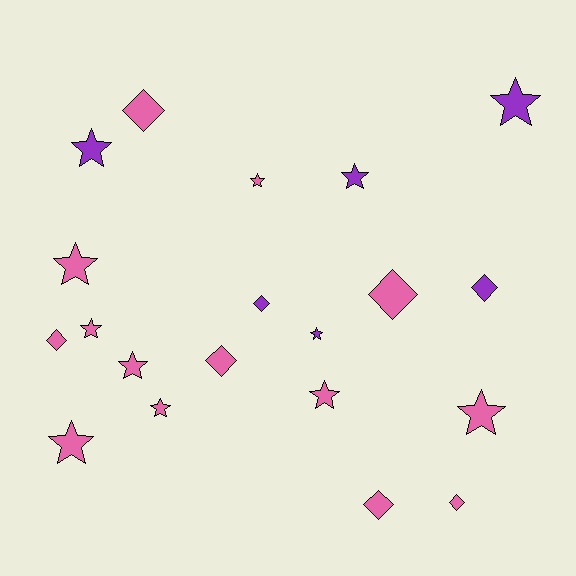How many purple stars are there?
There are 4 purple stars.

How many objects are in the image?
There are 20 objects.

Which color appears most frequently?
Pink, with 14 objects.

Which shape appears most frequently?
Star, with 12 objects.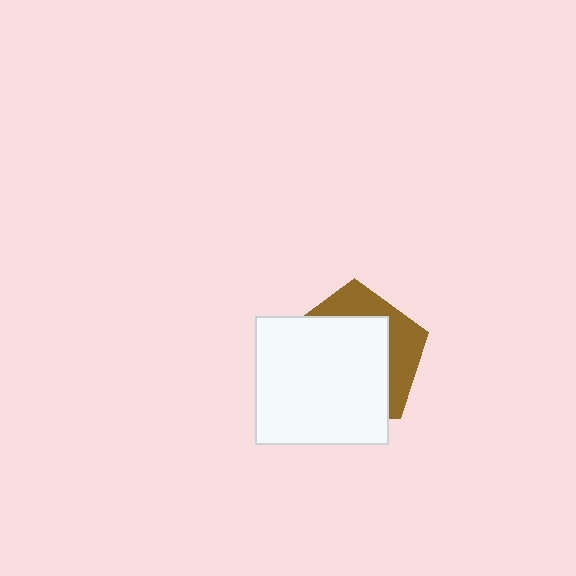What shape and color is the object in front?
The object in front is a white rectangle.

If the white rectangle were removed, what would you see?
You would see the complete brown pentagon.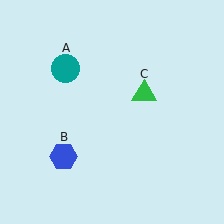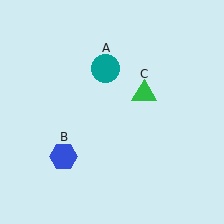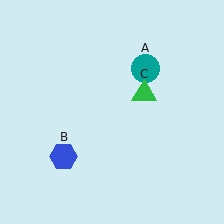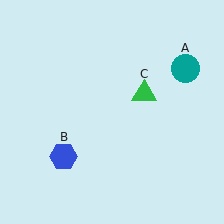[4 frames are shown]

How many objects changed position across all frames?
1 object changed position: teal circle (object A).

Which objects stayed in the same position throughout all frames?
Blue hexagon (object B) and green triangle (object C) remained stationary.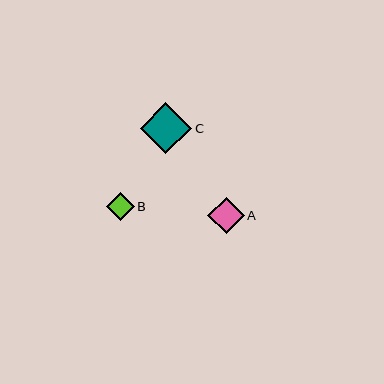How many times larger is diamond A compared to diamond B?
Diamond A is approximately 1.3 times the size of diamond B.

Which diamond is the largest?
Diamond C is the largest with a size of approximately 51 pixels.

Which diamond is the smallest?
Diamond B is the smallest with a size of approximately 28 pixels.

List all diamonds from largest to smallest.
From largest to smallest: C, A, B.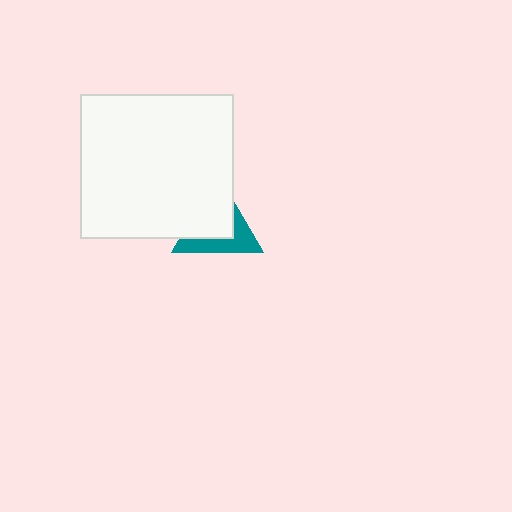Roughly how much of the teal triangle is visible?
A small part of it is visible (roughly 44%).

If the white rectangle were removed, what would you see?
You would see the complete teal triangle.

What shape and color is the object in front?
The object in front is a white rectangle.